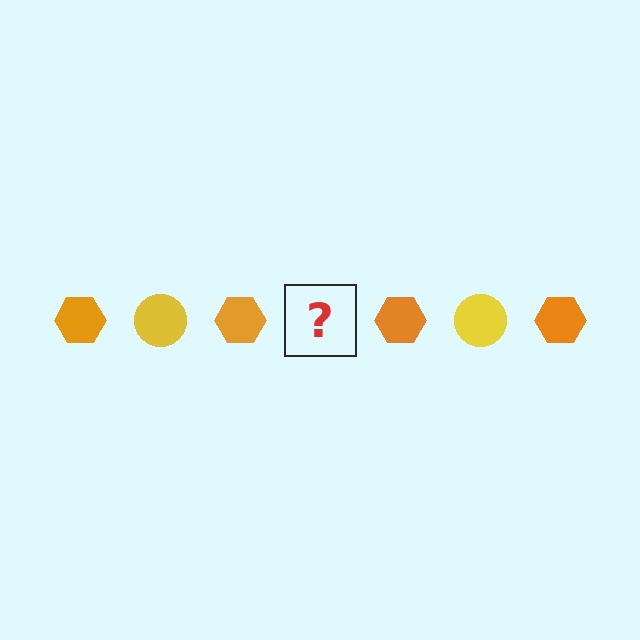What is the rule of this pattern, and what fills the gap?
The rule is that the pattern alternates between orange hexagon and yellow circle. The gap should be filled with a yellow circle.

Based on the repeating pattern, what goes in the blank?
The blank should be a yellow circle.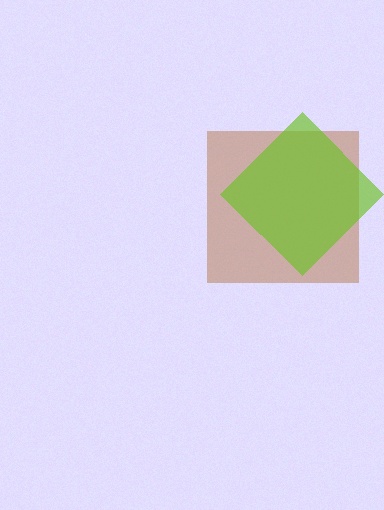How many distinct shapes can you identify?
There are 2 distinct shapes: a brown square, a lime diamond.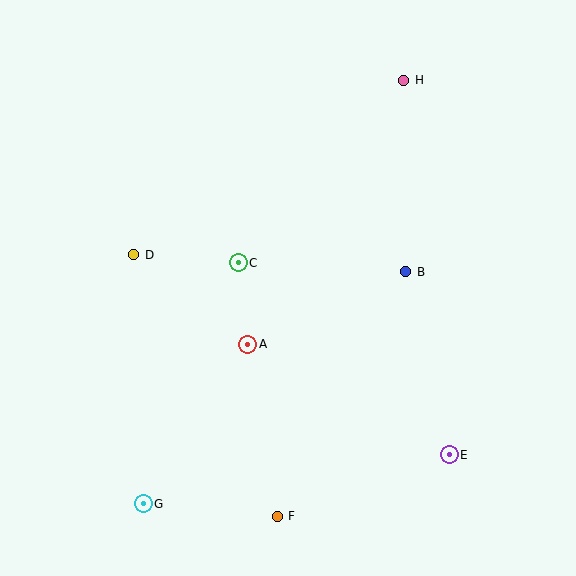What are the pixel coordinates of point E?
Point E is at (449, 455).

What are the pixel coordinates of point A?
Point A is at (248, 344).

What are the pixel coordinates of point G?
Point G is at (143, 504).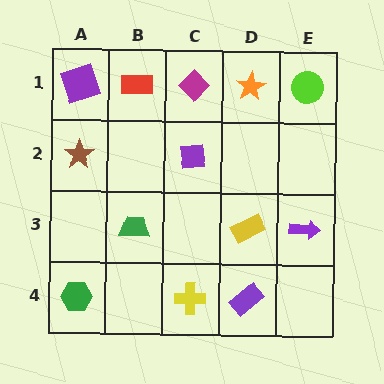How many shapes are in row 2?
2 shapes.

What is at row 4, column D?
A purple rectangle.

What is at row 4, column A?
A green hexagon.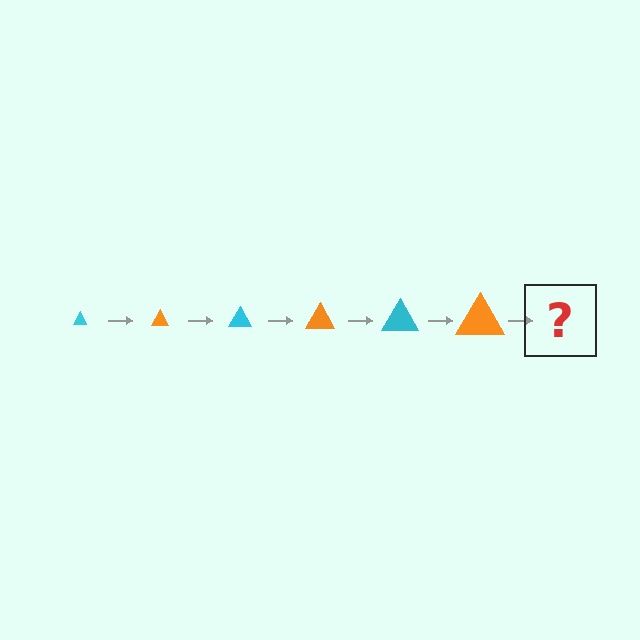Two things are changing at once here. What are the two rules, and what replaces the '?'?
The two rules are that the triangle grows larger each step and the color cycles through cyan and orange. The '?' should be a cyan triangle, larger than the previous one.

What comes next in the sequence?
The next element should be a cyan triangle, larger than the previous one.